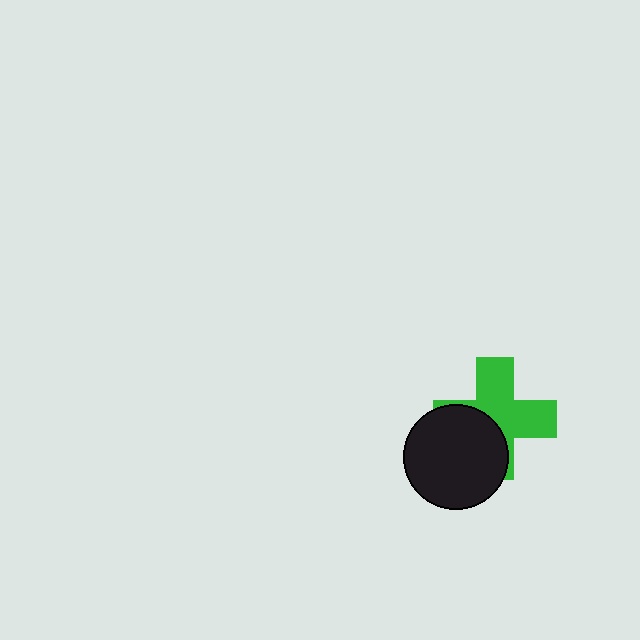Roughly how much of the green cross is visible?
About half of it is visible (roughly 59%).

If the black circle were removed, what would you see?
You would see the complete green cross.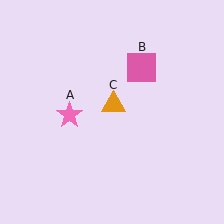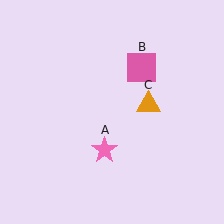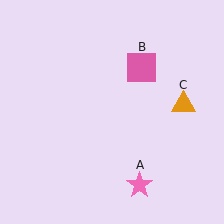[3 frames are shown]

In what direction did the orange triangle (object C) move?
The orange triangle (object C) moved right.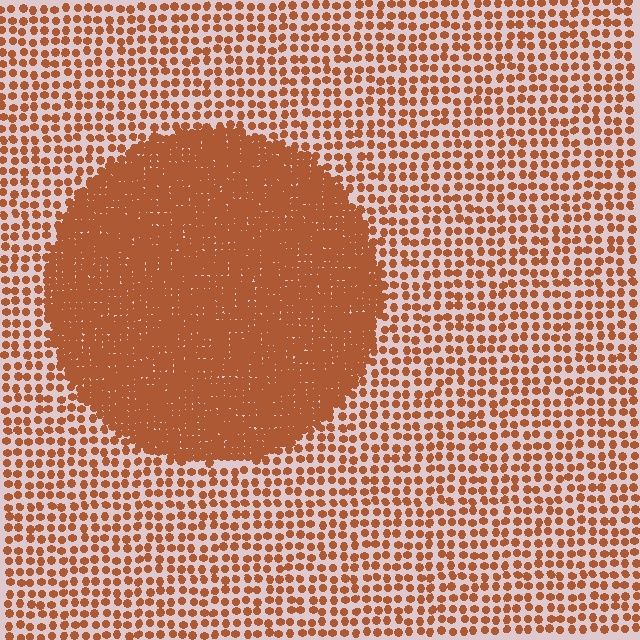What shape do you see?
I see a circle.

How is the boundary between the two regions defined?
The boundary is defined by a change in element density (approximately 2.9x ratio). All elements are the same color, size, and shape.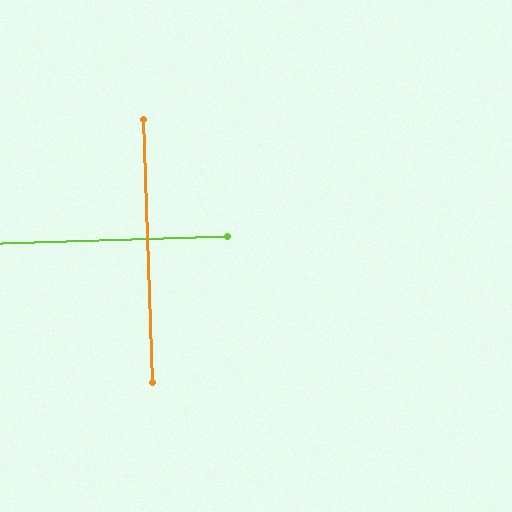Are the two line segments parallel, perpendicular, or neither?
Perpendicular — they meet at approximately 90°.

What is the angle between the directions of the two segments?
Approximately 90 degrees.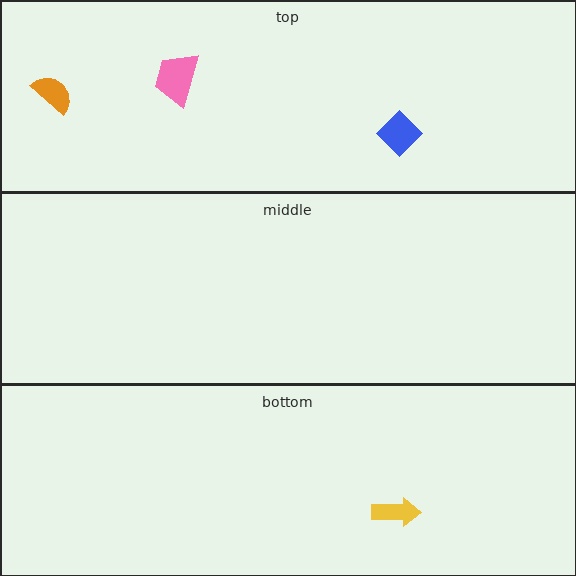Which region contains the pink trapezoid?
The top region.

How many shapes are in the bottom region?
1.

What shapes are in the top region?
The blue diamond, the pink trapezoid, the orange semicircle.